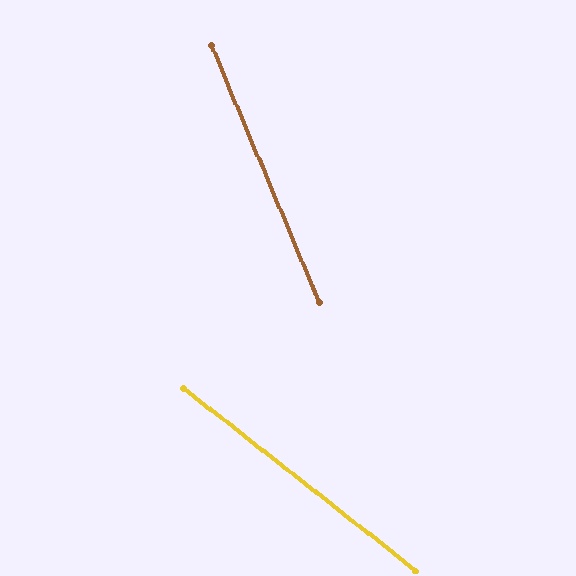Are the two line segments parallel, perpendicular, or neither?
Neither parallel nor perpendicular — they differ by about 29°.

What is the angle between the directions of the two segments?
Approximately 29 degrees.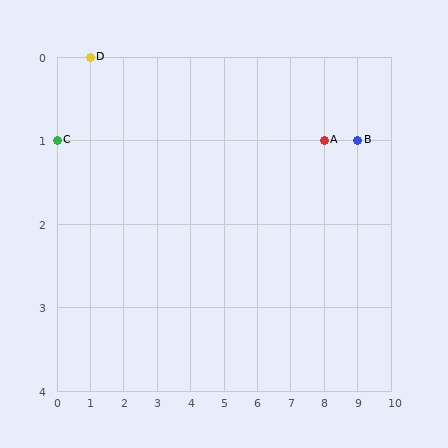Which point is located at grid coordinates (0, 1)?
Point C is at (0, 1).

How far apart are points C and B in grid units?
Points C and B are 9 columns apart.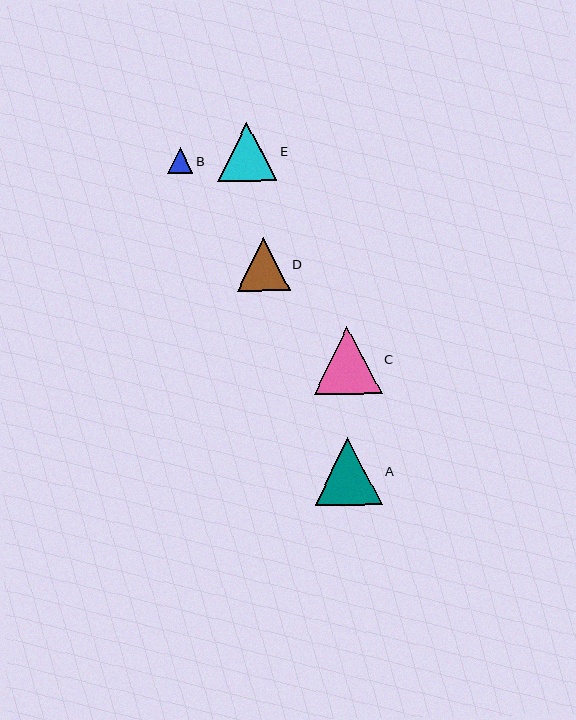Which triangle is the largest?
Triangle C is the largest with a size of approximately 68 pixels.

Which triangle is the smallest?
Triangle B is the smallest with a size of approximately 26 pixels.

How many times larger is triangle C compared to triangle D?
Triangle C is approximately 1.3 times the size of triangle D.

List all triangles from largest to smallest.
From largest to smallest: C, A, E, D, B.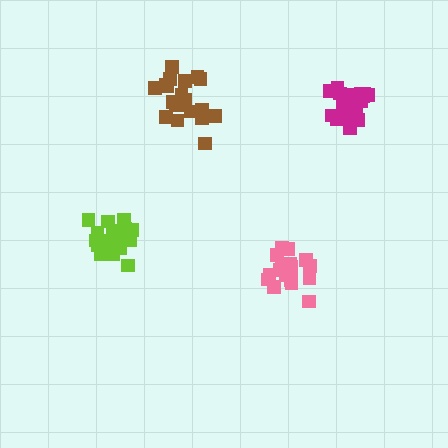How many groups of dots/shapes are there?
There are 4 groups.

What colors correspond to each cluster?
The clusters are colored: lime, pink, brown, magenta.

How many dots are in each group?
Group 1: 18 dots, Group 2: 20 dots, Group 3: 21 dots, Group 4: 19 dots (78 total).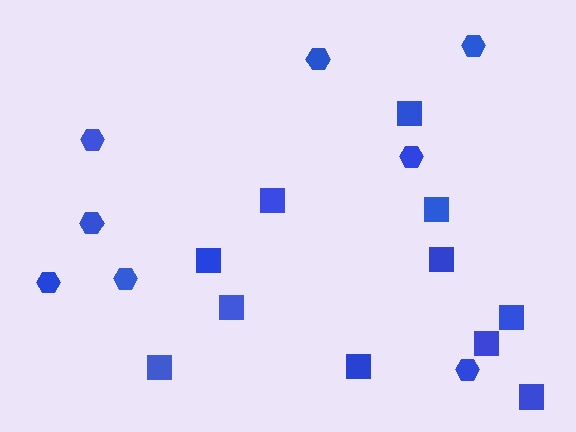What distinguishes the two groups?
There are 2 groups: one group of squares (11) and one group of hexagons (8).